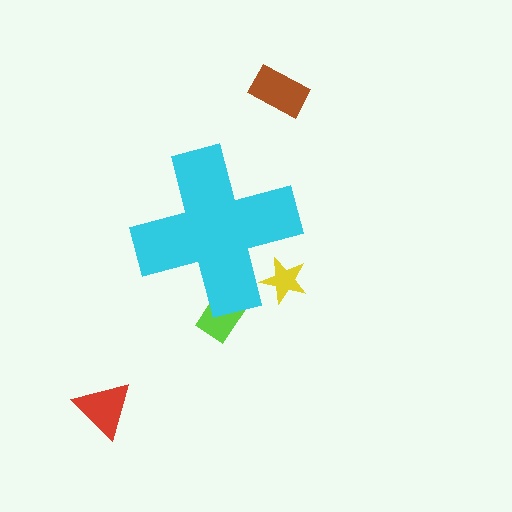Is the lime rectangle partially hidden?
Yes, the lime rectangle is partially hidden behind the cyan cross.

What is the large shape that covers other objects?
A cyan cross.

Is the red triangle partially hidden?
No, the red triangle is fully visible.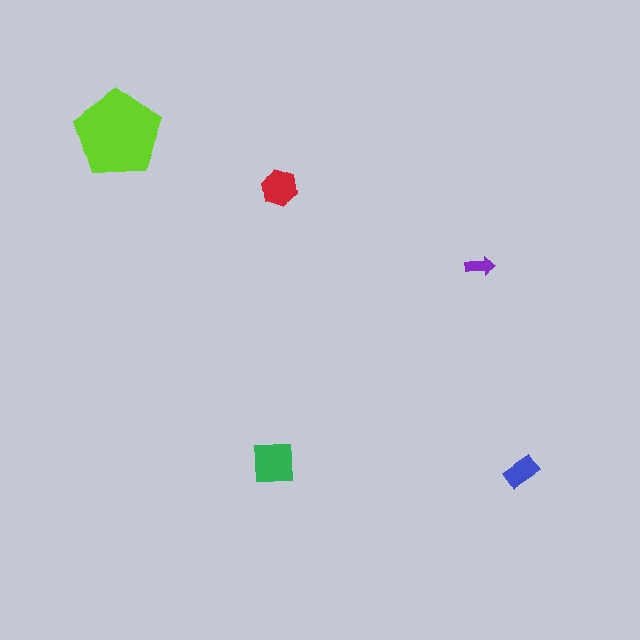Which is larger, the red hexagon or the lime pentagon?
The lime pentagon.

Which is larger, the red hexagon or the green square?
The green square.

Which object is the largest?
The lime pentagon.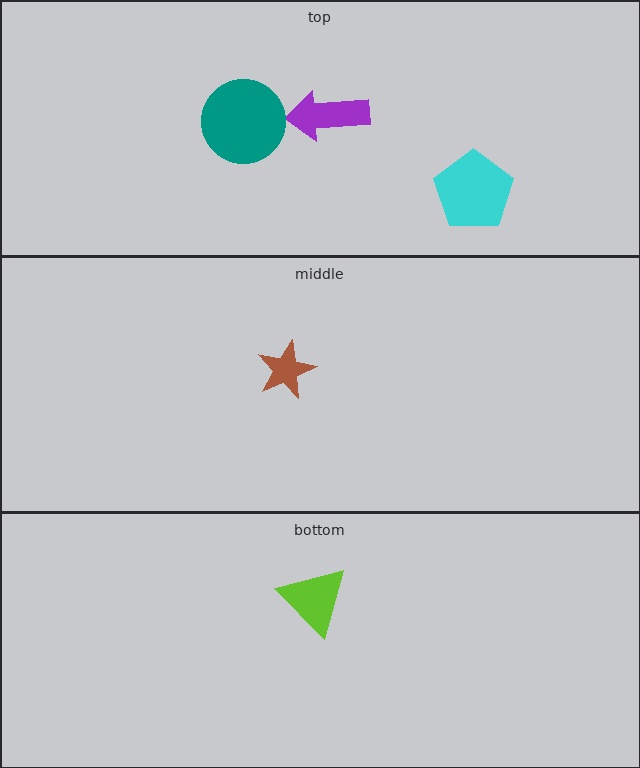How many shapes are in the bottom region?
1.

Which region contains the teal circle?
The top region.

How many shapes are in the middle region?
1.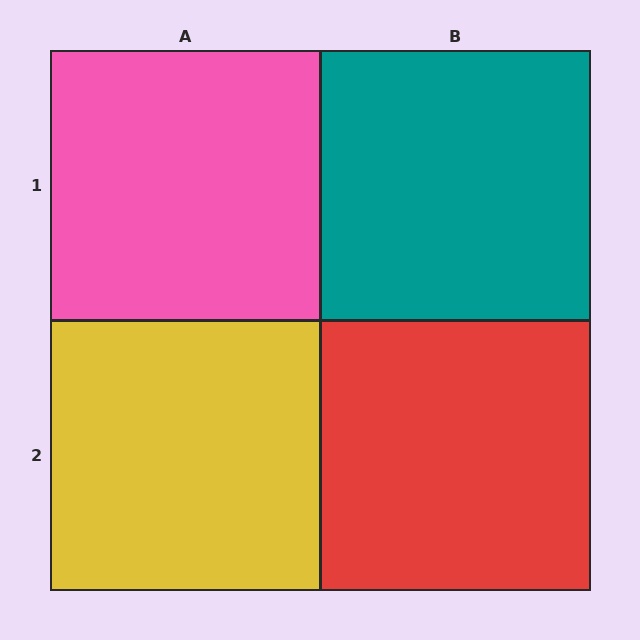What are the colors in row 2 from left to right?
Yellow, red.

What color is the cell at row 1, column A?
Pink.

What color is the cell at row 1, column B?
Teal.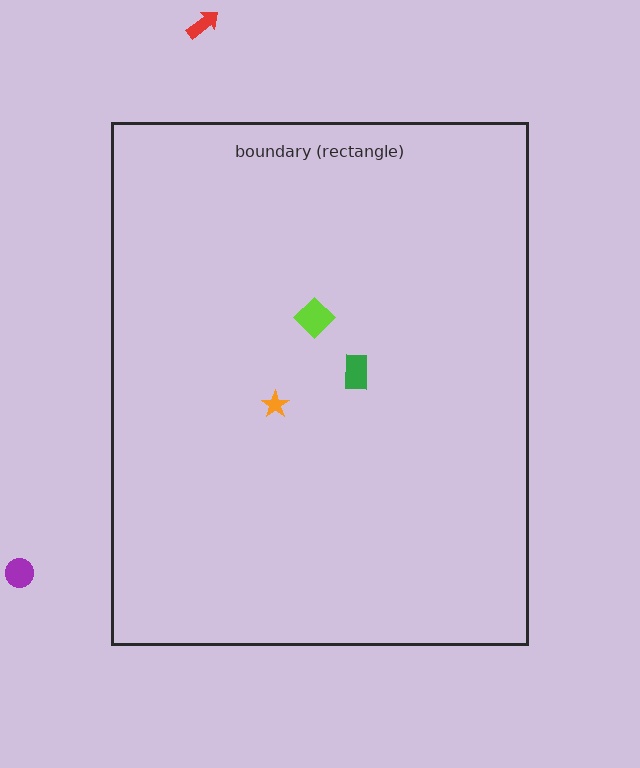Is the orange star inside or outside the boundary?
Inside.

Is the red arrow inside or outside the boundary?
Outside.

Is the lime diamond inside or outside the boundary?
Inside.